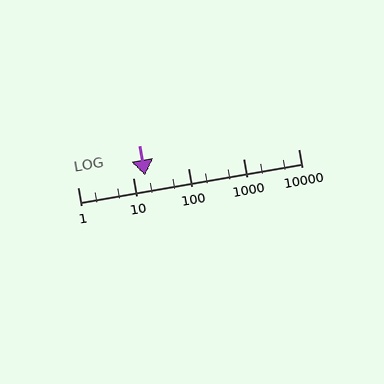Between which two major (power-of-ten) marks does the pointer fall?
The pointer is between 10 and 100.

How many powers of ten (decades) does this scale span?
The scale spans 4 decades, from 1 to 10000.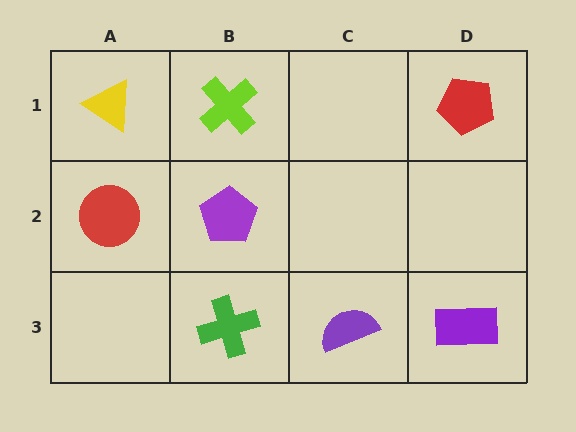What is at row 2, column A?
A red circle.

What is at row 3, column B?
A green cross.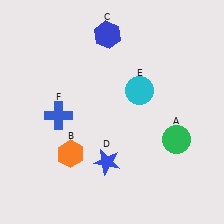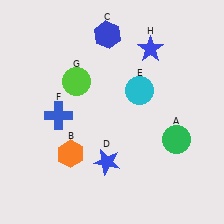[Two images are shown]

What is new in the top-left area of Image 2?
A lime circle (G) was added in the top-left area of Image 2.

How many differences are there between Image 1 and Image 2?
There are 2 differences between the two images.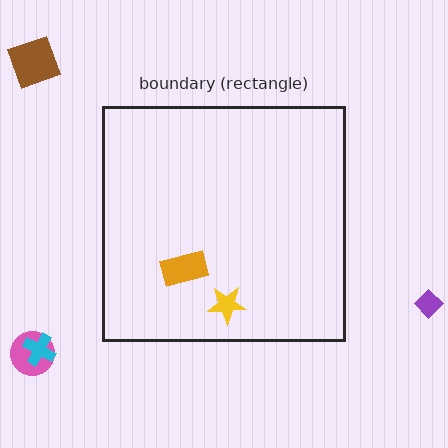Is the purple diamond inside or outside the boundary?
Outside.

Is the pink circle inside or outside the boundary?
Outside.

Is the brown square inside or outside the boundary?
Outside.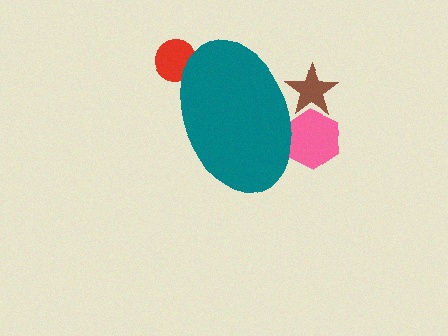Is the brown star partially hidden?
Yes, the brown star is partially hidden behind the teal ellipse.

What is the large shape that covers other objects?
A teal ellipse.